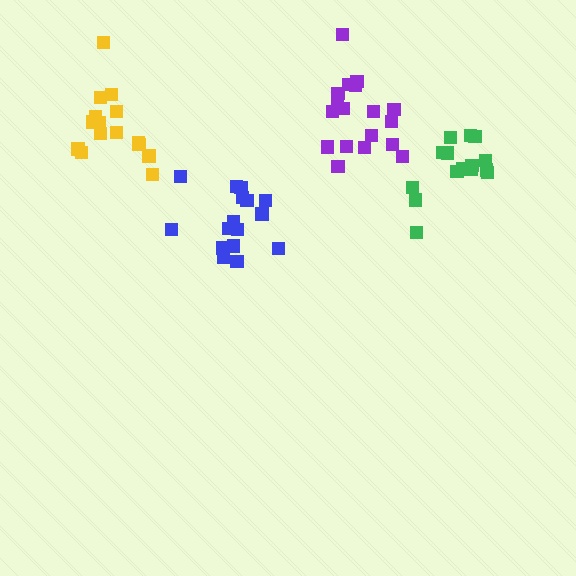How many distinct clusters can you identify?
There are 4 distinct clusters.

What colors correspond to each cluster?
The clusters are colored: blue, yellow, purple, green.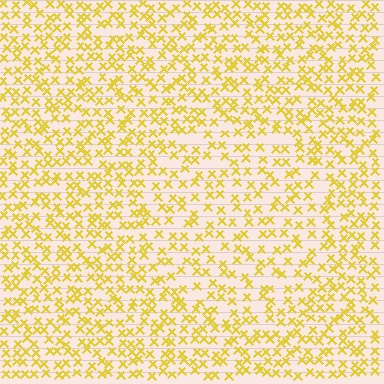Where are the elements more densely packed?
The elements are more densely packed outside the circle boundary.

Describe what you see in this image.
The image contains small yellow elements arranged at two different densities. A circle-shaped region is visible where the elements are less densely packed than the surrounding area.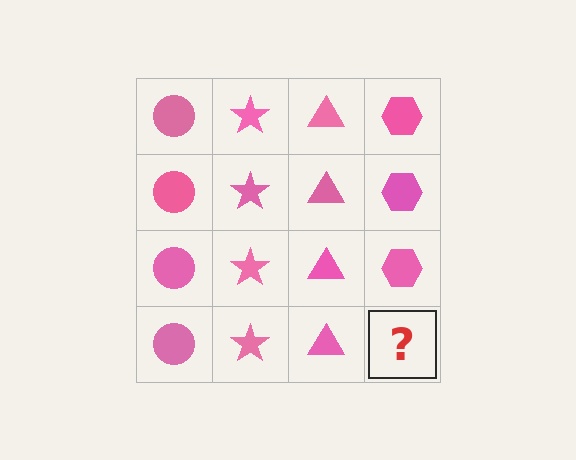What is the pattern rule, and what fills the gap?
The rule is that each column has a consistent shape. The gap should be filled with a pink hexagon.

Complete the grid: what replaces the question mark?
The question mark should be replaced with a pink hexagon.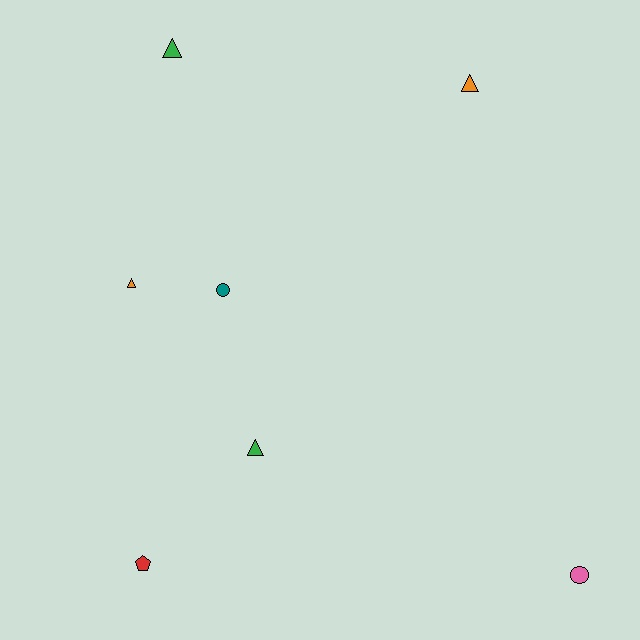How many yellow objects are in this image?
There are no yellow objects.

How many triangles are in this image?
There are 4 triangles.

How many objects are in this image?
There are 7 objects.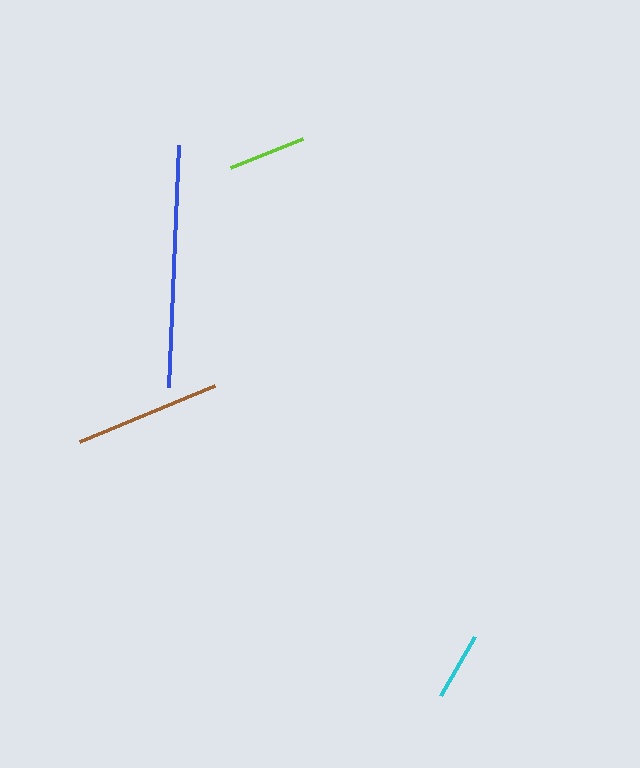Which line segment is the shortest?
The cyan line is the shortest at approximately 68 pixels.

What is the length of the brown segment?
The brown segment is approximately 146 pixels long.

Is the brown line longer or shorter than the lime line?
The brown line is longer than the lime line.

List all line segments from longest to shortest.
From longest to shortest: blue, brown, lime, cyan.